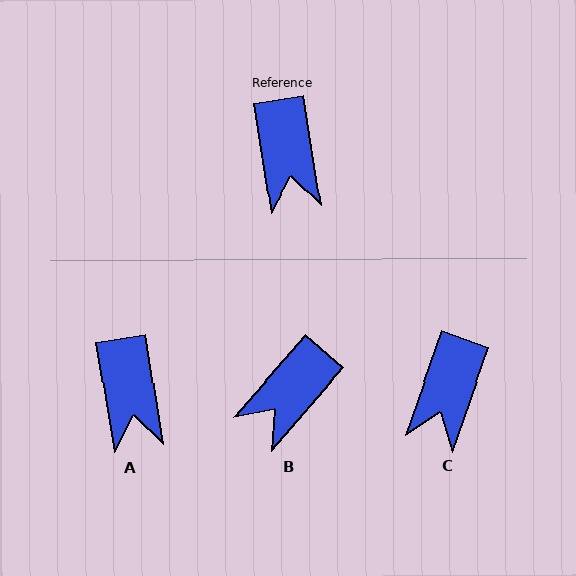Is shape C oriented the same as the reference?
No, it is off by about 28 degrees.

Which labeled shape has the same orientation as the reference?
A.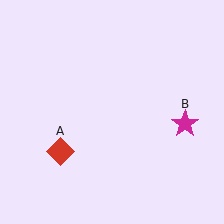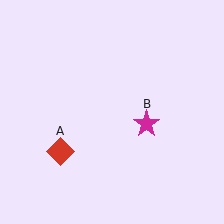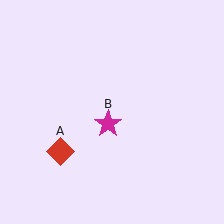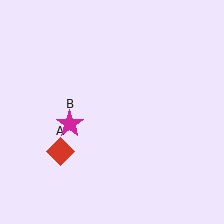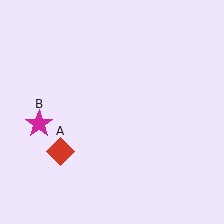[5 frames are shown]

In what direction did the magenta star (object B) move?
The magenta star (object B) moved left.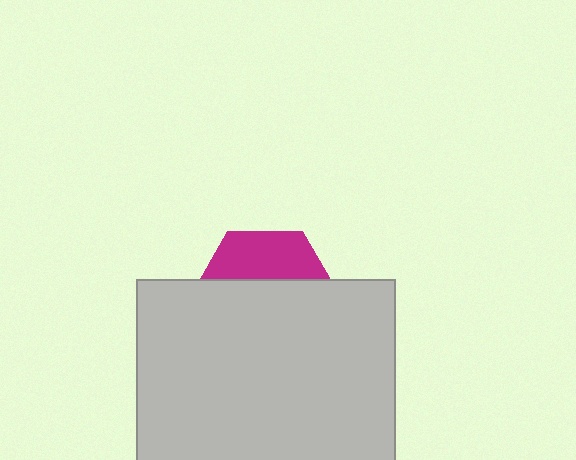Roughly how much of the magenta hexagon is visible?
A small part of it is visible (roughly 34%).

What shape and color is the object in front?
The object in front is a light gray rectangle.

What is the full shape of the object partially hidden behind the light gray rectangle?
The partially hidden object is a magenta hexagon.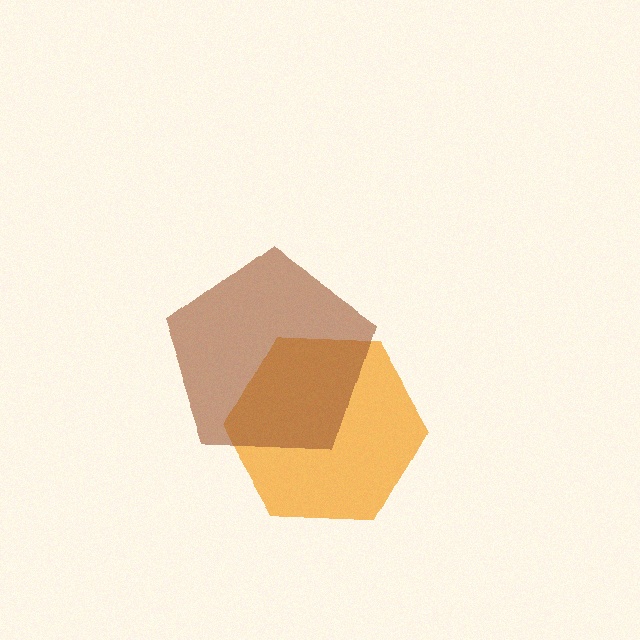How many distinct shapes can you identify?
There are 2 distinct shapes: an orange hexagon, a brown pentagon.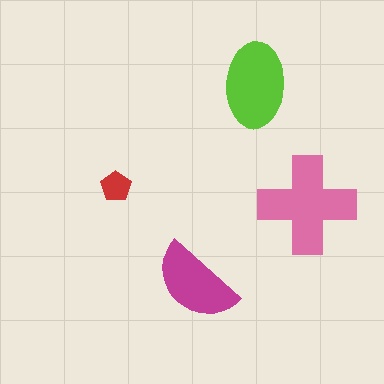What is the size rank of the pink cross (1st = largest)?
1st.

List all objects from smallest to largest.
The red pentagon, the magenta semicircle, the lime ellipse, the pink cross.